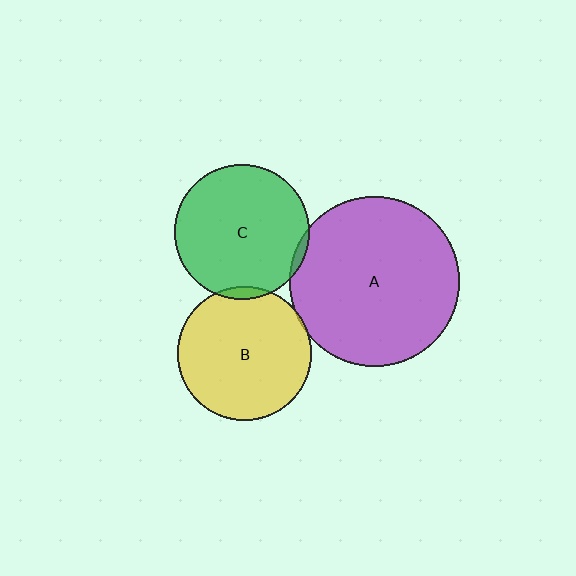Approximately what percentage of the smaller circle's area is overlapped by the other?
Approximately 5%.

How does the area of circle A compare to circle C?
Approximately 1.6 times.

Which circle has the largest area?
Circle A (purple).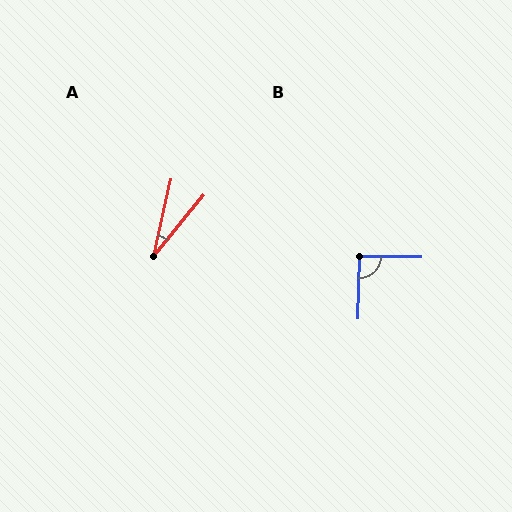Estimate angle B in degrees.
Approximately 91 degrees.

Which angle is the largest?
B, at approximately 91 degrees.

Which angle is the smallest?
A, at approximately 27 degrees.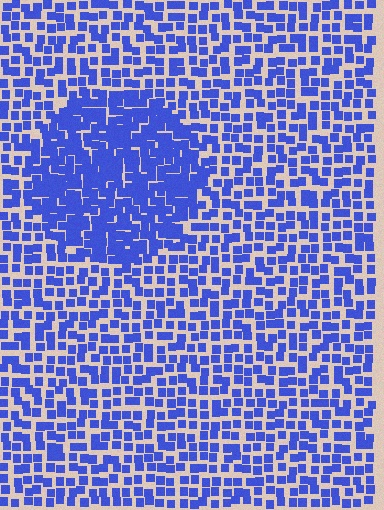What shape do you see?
I see a circle.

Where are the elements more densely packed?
The elements are more densely packed inside the circle boundary.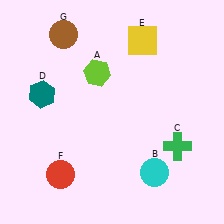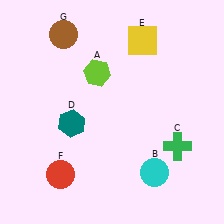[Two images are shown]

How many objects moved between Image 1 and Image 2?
1 object moved between the two images.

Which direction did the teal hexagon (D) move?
The teal hexagon (D) moved right.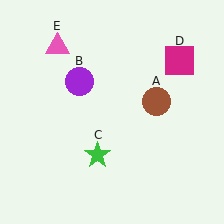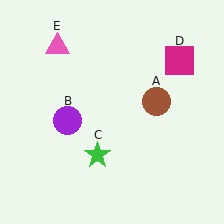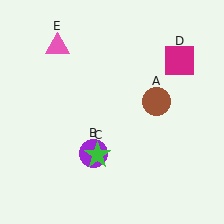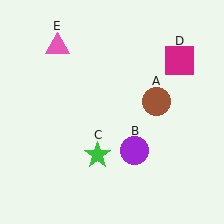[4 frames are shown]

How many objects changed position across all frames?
1 object changed position: purple circle (object B).